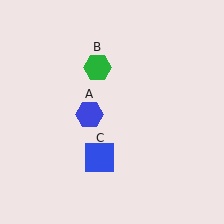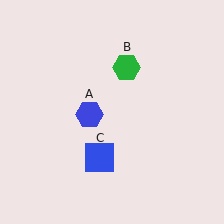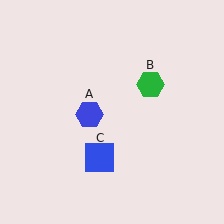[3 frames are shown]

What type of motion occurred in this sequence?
The green hexagon (object B) rotated clockwise around the center of the scene.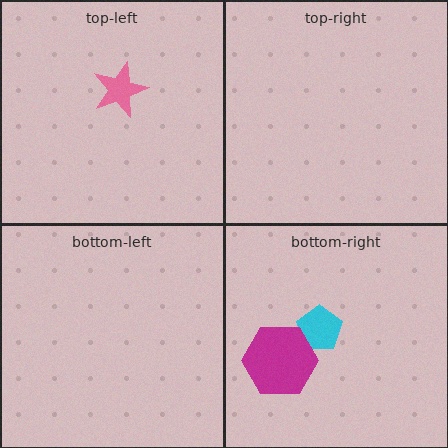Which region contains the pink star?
The top-left region.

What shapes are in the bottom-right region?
The cyan pentagon, the magenta hexagon.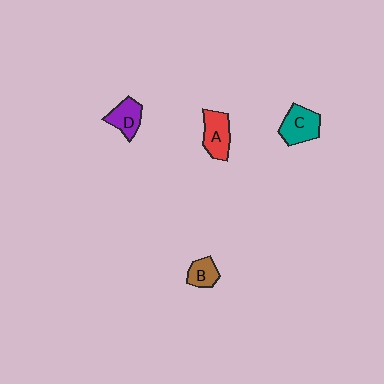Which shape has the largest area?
Shape C (teal).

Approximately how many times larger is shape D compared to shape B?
Approximately 1.3 times.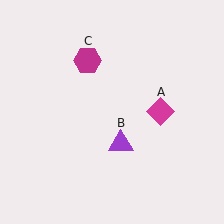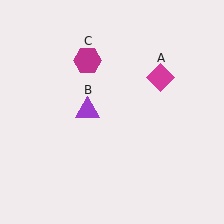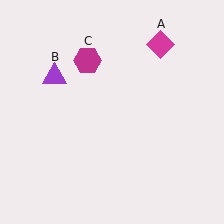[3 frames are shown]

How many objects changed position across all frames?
2 objects changed position: magenta diamond (object A), purple triangle (object B).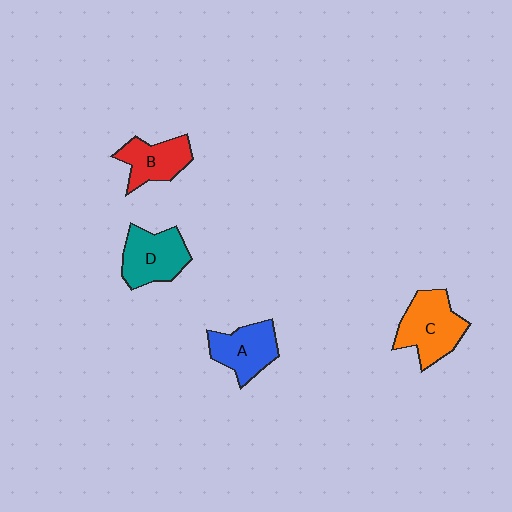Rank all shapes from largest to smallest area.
From largest to smallest: C (orange), D (teal), A (blue), B (red).